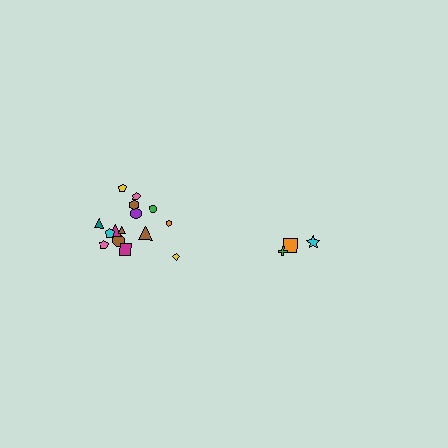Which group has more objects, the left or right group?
The left group.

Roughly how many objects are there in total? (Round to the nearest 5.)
Roughly 20 objects in total.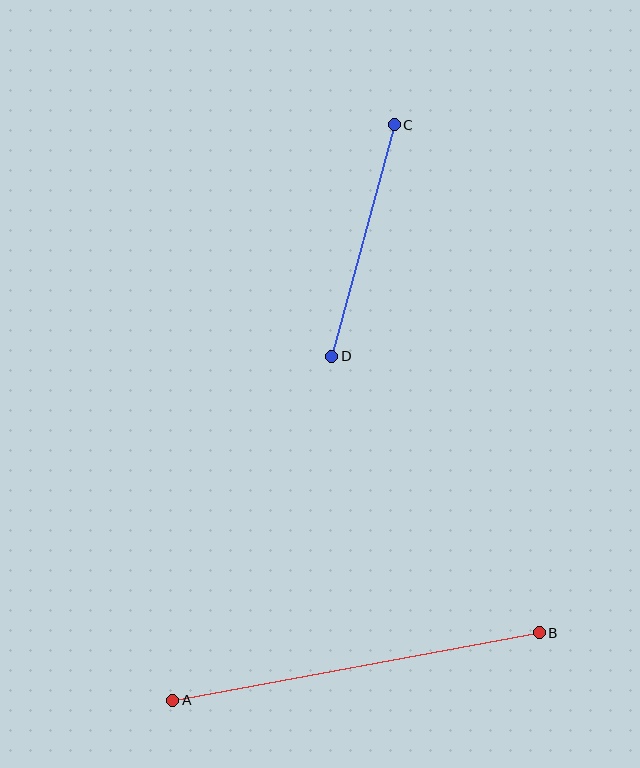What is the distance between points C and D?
The distance is approximately 240 pixels.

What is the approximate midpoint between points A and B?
The midpoint is at approximately (356, 666) pixels.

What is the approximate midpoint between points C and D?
The midpoint is at approximately (363, 240) pixels.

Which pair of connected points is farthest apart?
Points A and B are farthest apart.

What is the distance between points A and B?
The distance is approximately 373 pixels.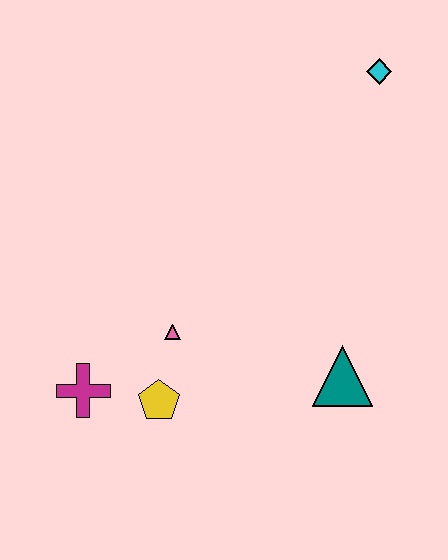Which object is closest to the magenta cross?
The yellow pentagon is closest to the magenta cross.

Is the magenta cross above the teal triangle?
No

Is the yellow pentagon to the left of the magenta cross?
No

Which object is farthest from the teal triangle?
The cyan diamond is farthest from the teal triangle.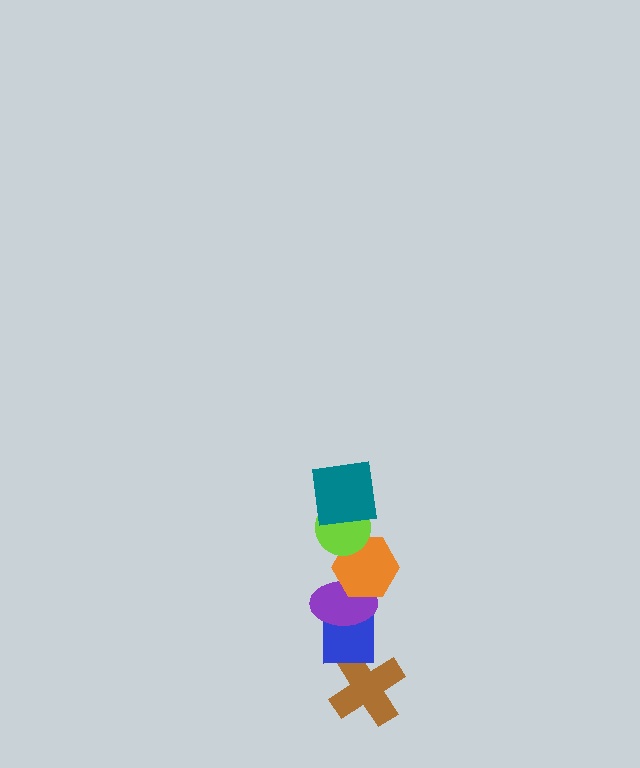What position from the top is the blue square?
The blue square is 5th from the top.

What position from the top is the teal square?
The teal square is 1st from the top.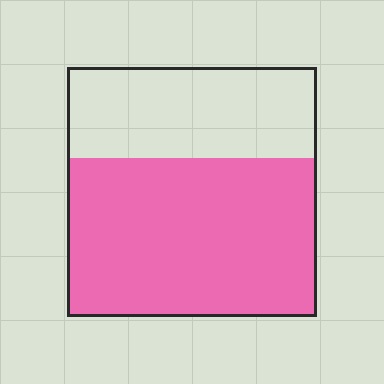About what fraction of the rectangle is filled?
About five eighths (5/8).